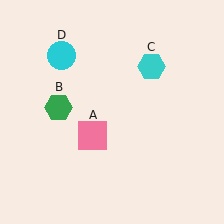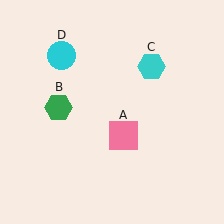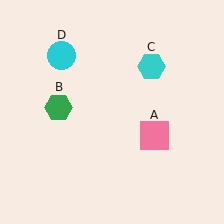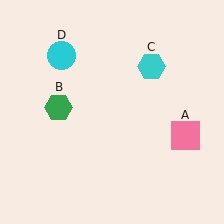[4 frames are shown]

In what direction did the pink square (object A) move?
The pink square (object A) moved right.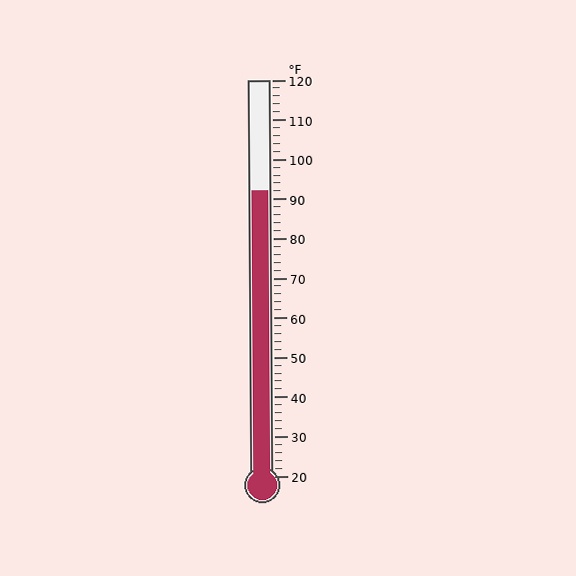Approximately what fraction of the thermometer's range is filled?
The thermometer is filled to approximately 70% of its range.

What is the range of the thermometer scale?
The thermometer scale ranges from 20°F to 120°F.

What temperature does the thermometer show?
The thermometer shows approximately 92°F.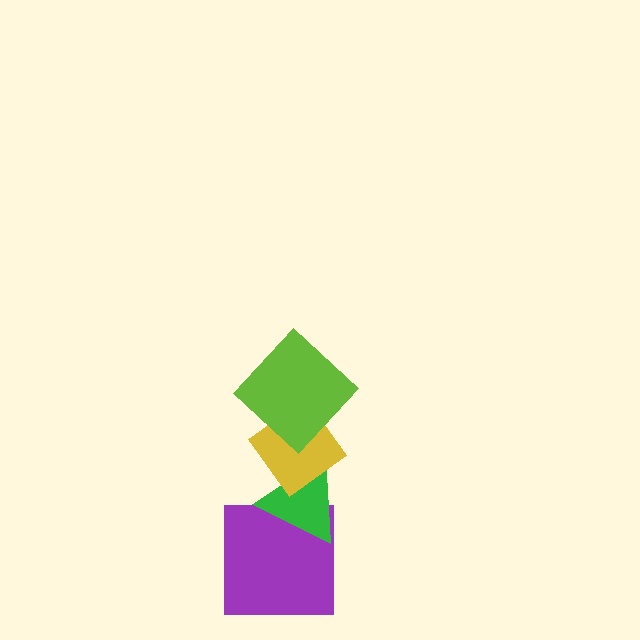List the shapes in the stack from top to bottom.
From top to bottom: the lime diamond, the yellow diamond, the green triangle, the purple square.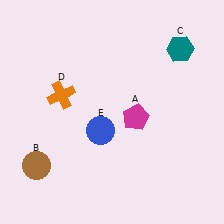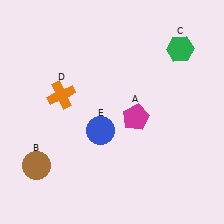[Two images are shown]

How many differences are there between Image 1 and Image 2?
There is 1 difference between the two images.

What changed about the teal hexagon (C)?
In Image 1, C is teal. In Image 2, it changed to green.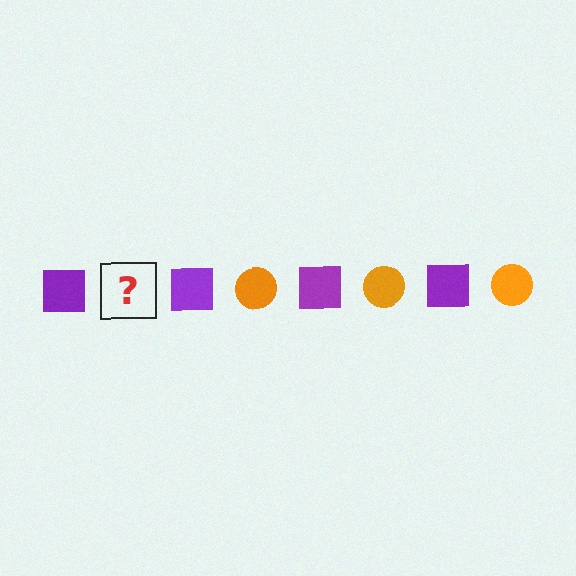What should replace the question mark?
The question mark should be replaced with an orange circle.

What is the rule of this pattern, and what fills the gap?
The rule is that the pattern alternates between purple square and orange circle. The gap should be filled with an orange circle.